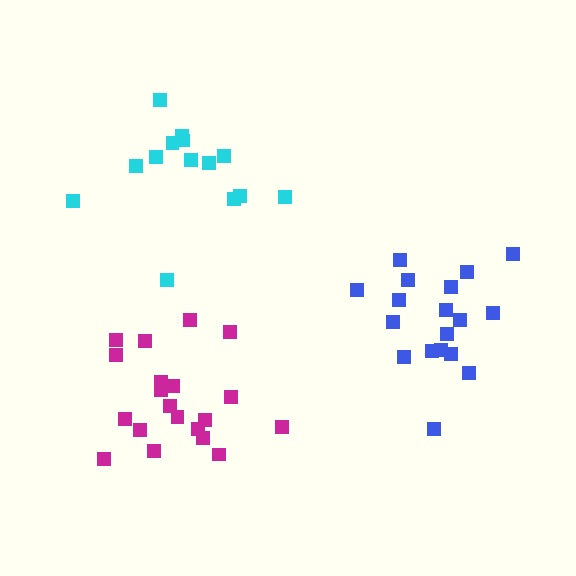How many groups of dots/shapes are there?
There are 3 groups.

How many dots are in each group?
Group 1: 14 dots, Group 2: 20 dots, Group 3: 18 dots (52 total).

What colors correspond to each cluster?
The clusters are colored: cyan, magenta, blue.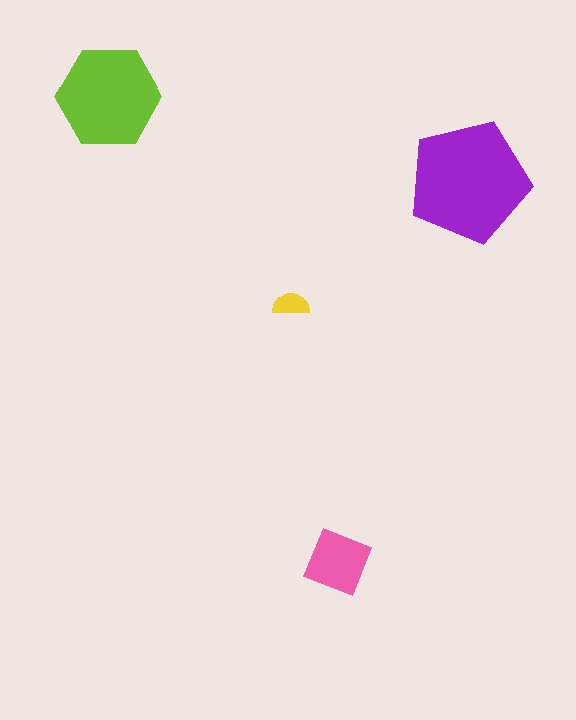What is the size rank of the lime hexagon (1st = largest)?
2nd.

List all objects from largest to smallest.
The purple pentagon, the lime hexagon, the pink diamond, the yellow semicircle.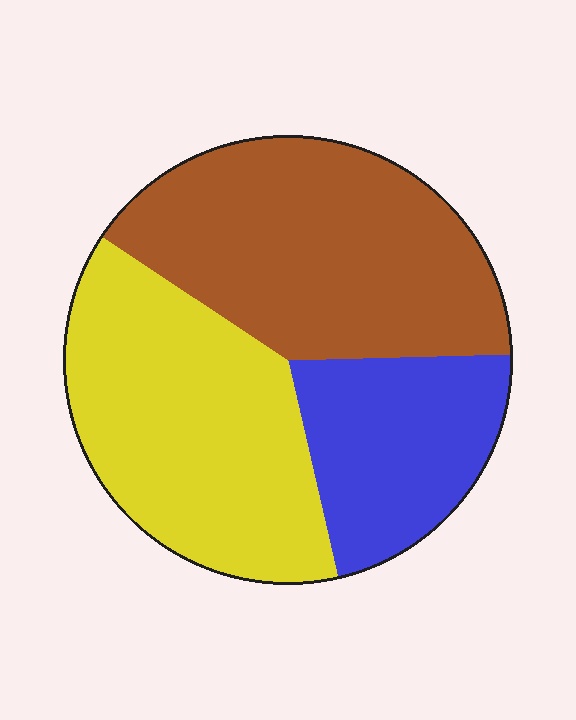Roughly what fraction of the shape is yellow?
Yellow takes up about three eighths (3/8) of the shape.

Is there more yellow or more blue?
Yellow.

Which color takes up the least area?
Blue, at roughly 20%.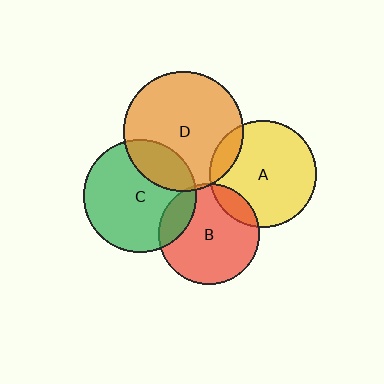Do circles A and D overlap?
Yes.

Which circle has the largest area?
Circle D (orange).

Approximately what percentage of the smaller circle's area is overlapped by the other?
Approximately 15%.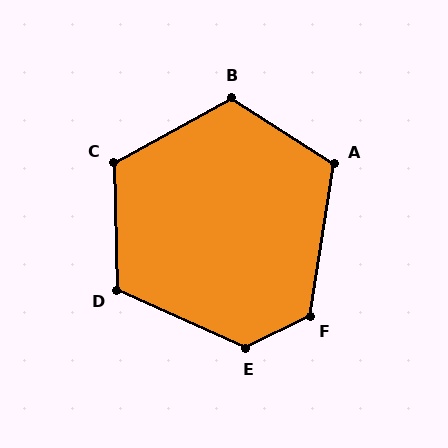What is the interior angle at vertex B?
Approximately 119 degrees (obtuse).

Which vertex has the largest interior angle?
E, at approximately 129 degrees.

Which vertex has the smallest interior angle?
A, at approximately 113 degrees.